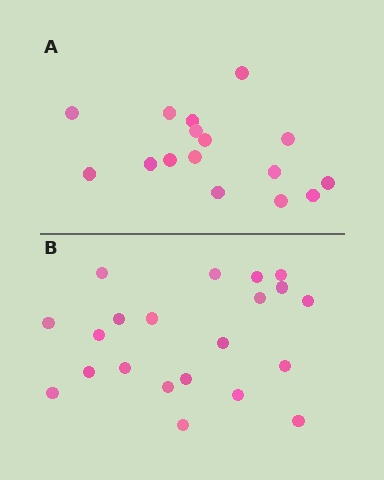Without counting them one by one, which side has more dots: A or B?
Region B (the bottom region) has more dots.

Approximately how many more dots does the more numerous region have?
Region B has about 5 more dots than region A.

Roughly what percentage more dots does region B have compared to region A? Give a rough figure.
About 30% more.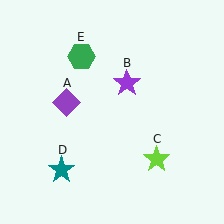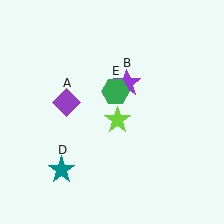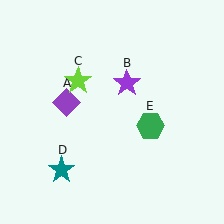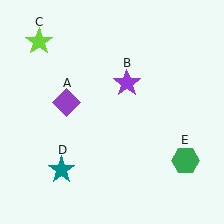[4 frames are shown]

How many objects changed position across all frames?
2 objects changed position: lime star (object C), green hexagon (object E).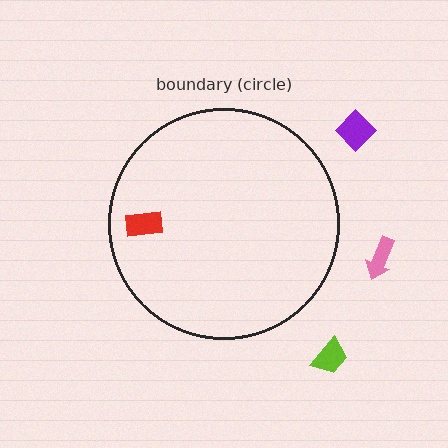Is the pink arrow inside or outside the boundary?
Outside.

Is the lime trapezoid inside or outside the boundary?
Outside.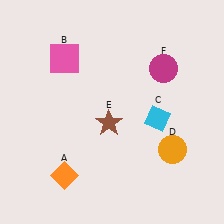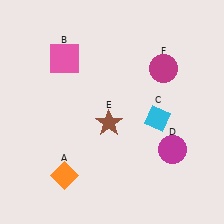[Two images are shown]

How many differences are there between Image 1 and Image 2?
There is 1 difference between the two images.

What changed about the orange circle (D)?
In Image 1, D is orange. In Image 2, it changed to magenta.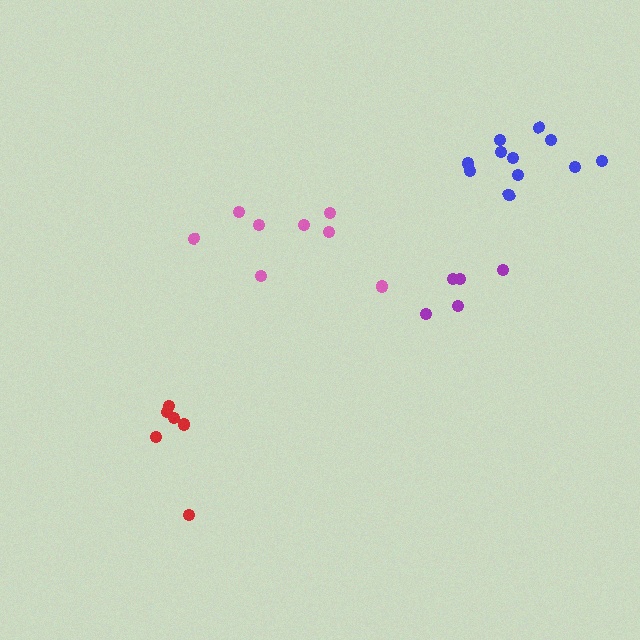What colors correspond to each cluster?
The clusters are colored: red, pink, purple, blue.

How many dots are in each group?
Group 1: 6 dots, Group 2: 8 dots, Group 3: 5 dots, Group 4: 11 dots (30 total).